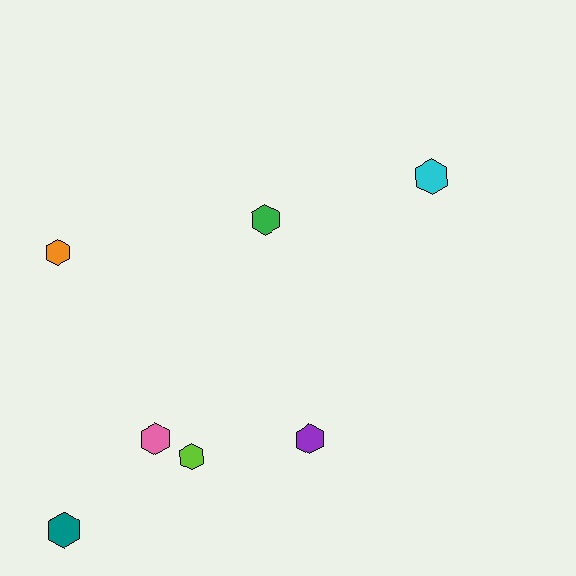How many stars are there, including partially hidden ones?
There are no stars.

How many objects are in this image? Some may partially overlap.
There are 7 objects.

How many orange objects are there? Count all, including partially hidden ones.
There is 1 orange object.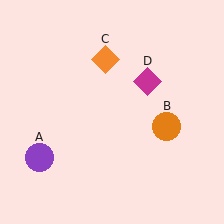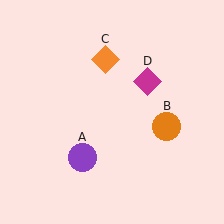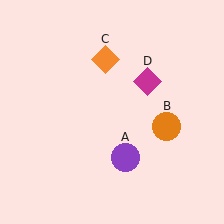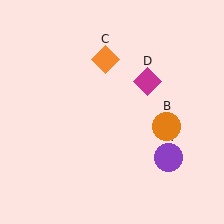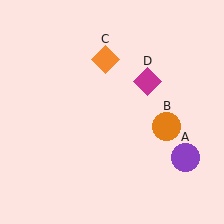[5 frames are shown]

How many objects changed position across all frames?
1 object changed position: purple circle (object A).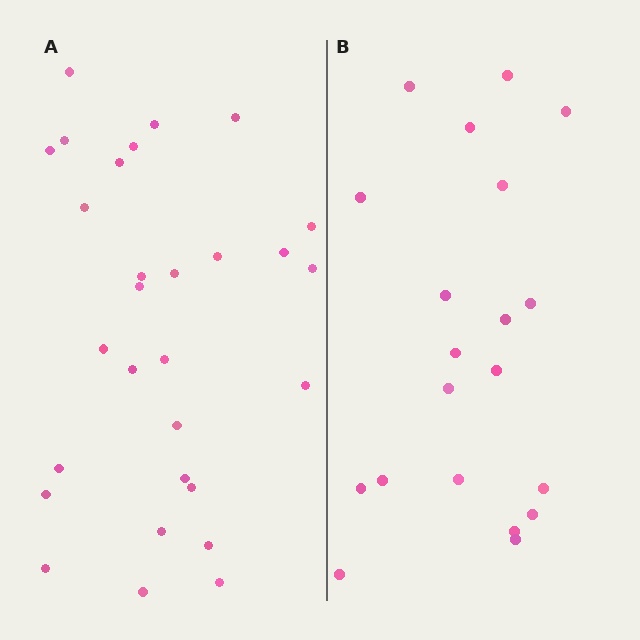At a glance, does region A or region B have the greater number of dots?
Region A (the left region) has more dots.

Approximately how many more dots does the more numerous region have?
Region A has roughly 8 or so more dots than region B.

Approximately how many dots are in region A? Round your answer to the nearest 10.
About 30 dots. (The exact count is 29, which rounds to 30.)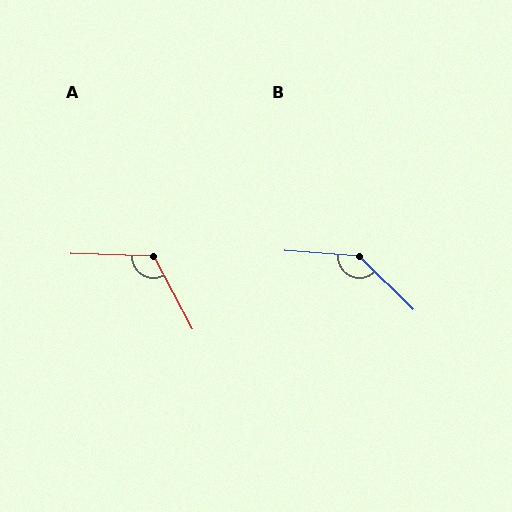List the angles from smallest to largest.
A (120°), B (139°).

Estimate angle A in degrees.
Approximately 120 degrees.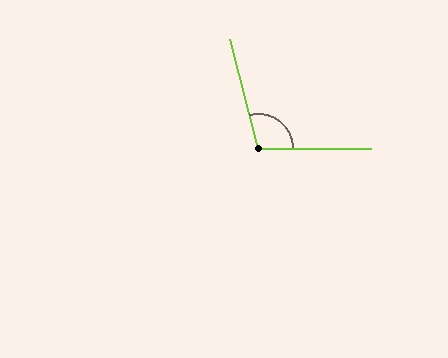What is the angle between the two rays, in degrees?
Approximately 104 degrees.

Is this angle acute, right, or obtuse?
It is obtuse.